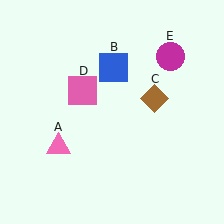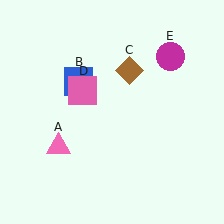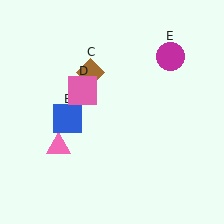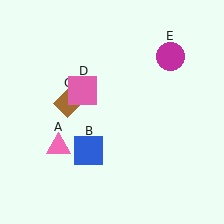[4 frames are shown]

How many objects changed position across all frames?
2 objects changed position: blue square (object B), brown diamond (object C).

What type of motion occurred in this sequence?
The blue square (object B), brown diamond (object C) rotated counterclockwise around the center of the scene.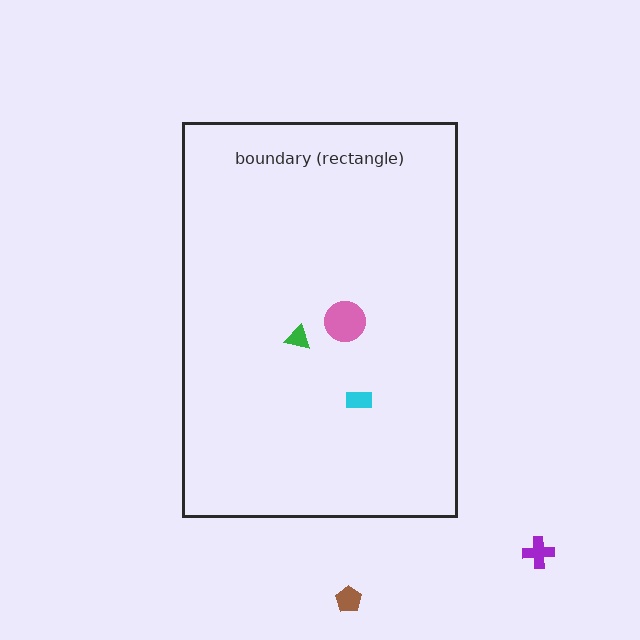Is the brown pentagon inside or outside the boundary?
Outside.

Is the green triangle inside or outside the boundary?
Inside.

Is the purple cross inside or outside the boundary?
Outside.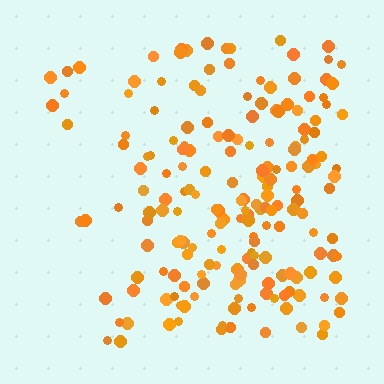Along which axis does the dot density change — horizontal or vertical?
Horizontal.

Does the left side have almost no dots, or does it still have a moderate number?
Still a moderate number, just noticeably fewer than the right.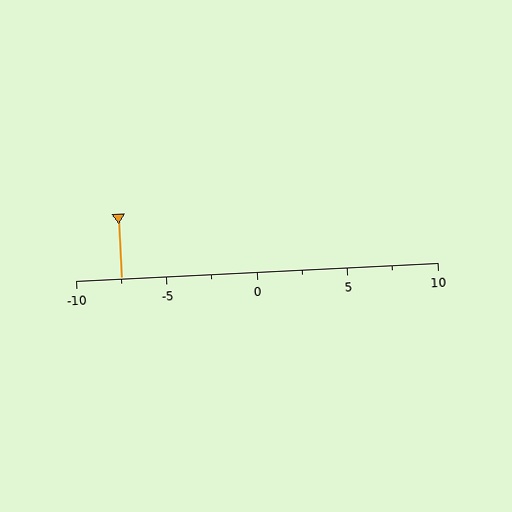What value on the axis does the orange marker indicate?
The marker indicates approximately -7.5.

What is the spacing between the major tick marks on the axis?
The major ticks are spaced 5 apart.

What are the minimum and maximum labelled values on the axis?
The axis runs from -10 to 10.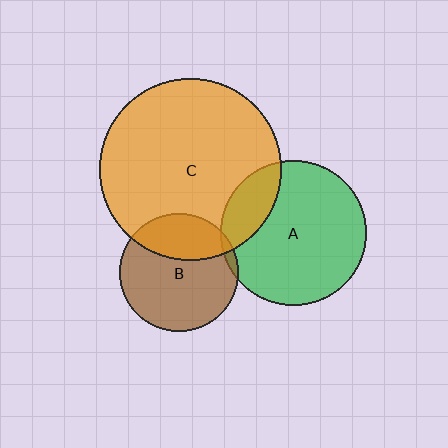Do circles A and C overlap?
Yes.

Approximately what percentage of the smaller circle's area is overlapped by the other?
Approximately 20%.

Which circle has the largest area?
Circle C (orange).